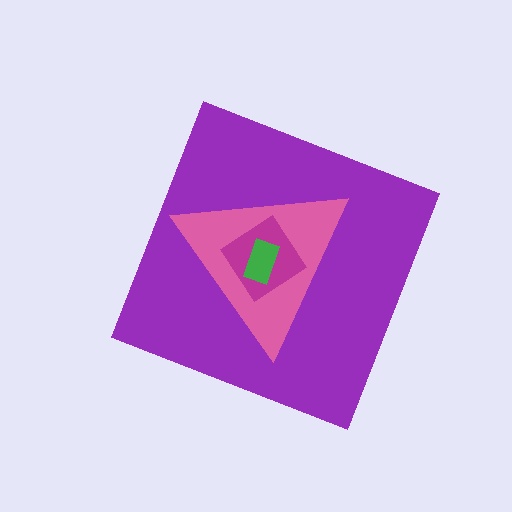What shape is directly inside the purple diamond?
The pink triangle.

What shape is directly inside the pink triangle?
The magenta diamond.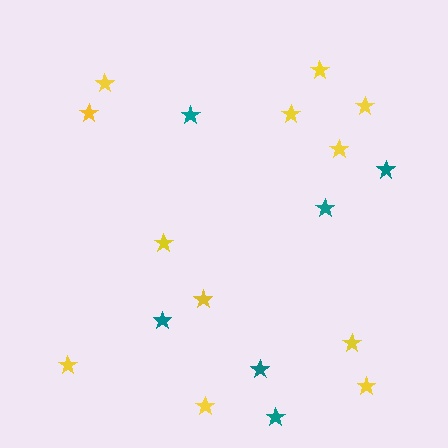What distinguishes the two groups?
There are 2 groups: one group of teal stars (6) and one group of yellow stars (12).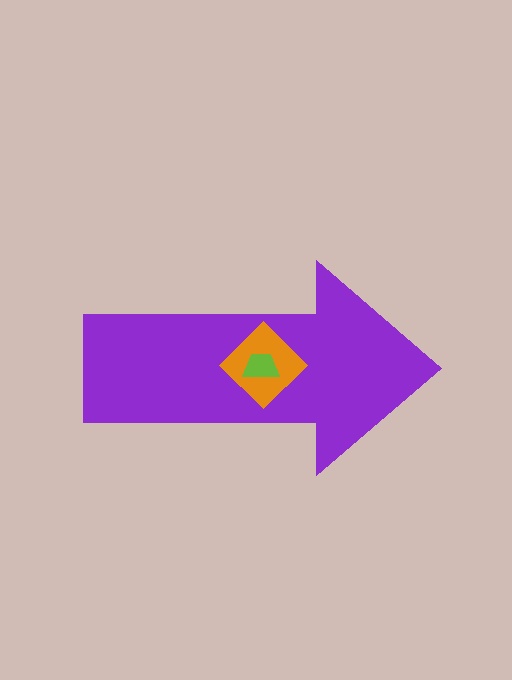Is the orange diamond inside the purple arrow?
Yes.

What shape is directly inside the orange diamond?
The lime trapezoid.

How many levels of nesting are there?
3.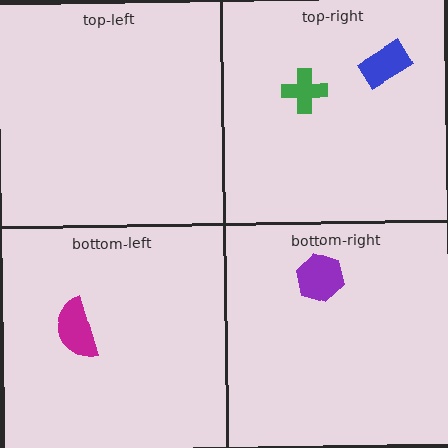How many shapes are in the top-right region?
2.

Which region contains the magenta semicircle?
The bottom-left region.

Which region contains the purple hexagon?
The bottom-right region.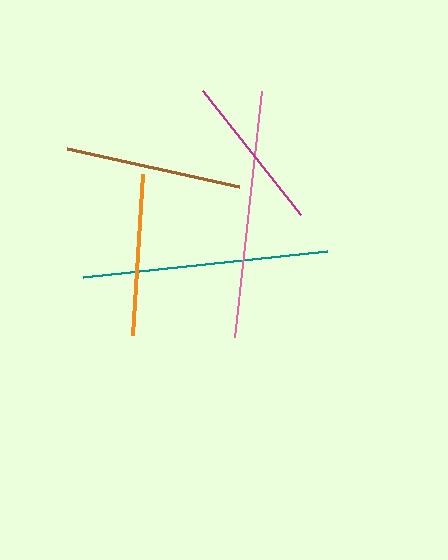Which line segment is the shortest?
The magenta line is the shortest at approximately 158 pixels.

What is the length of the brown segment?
The brown segment is approximately 176 pixels long.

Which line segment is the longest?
The pink line is the longest at approximately 247 pixels.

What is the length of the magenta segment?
The magenta segment is approximately 158 pixels long.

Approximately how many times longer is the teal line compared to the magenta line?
The teal line is approximately 1.6 times the length of the magenta line.